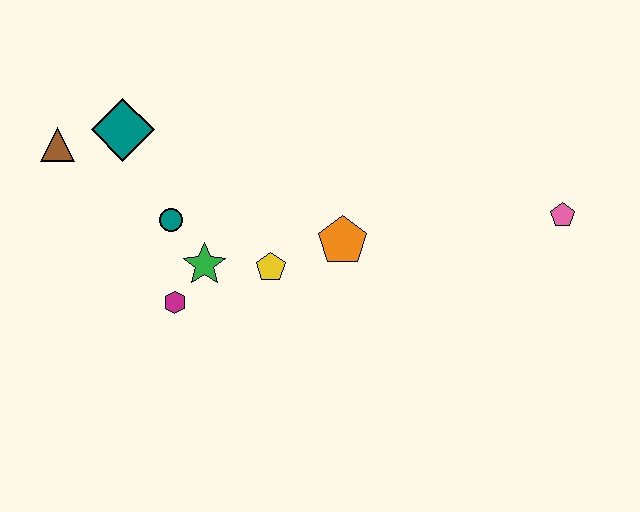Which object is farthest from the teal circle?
The pink pentagon is farthest from the teal circle.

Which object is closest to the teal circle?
The green star is closest to the teal circle.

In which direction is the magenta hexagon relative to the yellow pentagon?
The magenta hexagon is to the left of the yellow pentagon.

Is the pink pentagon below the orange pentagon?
No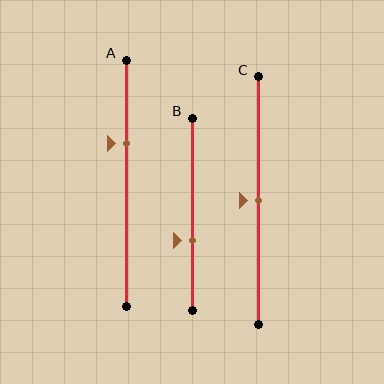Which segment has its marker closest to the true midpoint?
Segment C has its marker closest to the true midpoint.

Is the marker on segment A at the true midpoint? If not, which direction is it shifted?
No, the marker on segment A is shifted upward by about 16% of the segment length.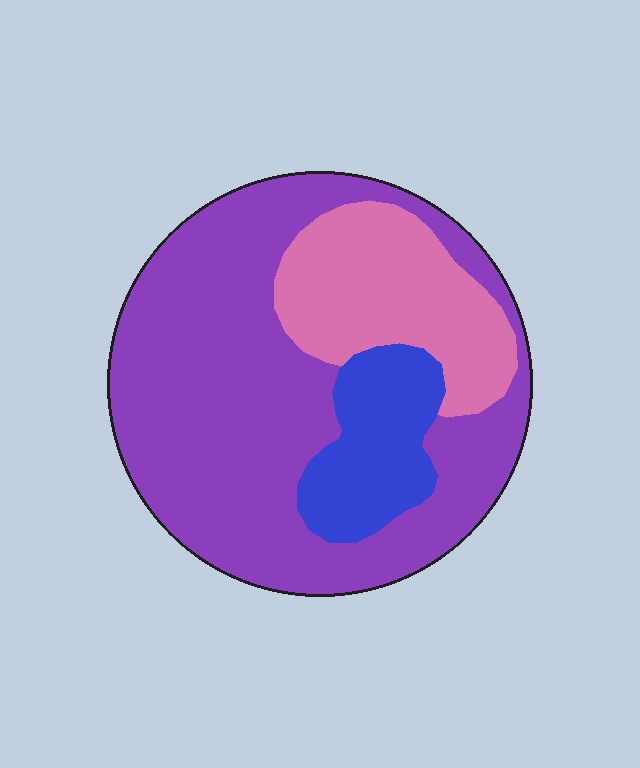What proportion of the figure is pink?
Pink takes up less than a quarter of the figure.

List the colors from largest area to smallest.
From largest to smallest: purple, pink, blue.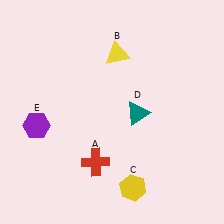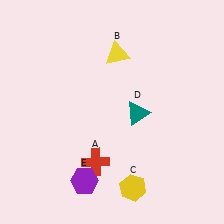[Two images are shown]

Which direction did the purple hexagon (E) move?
The purple hexagon (E) moved down.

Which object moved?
The purple hexagon (E) moved down.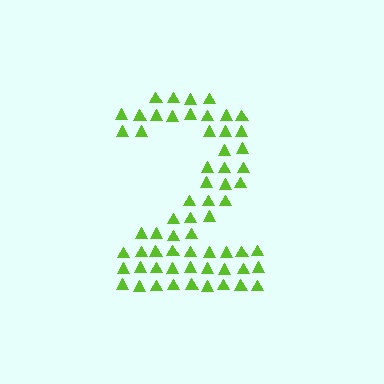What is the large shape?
The large shape is the digit 2.